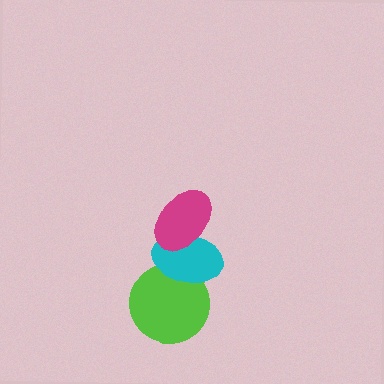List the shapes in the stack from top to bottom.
From top to bottom: the magenta ellipse, the cyan ellipse, the lime circle.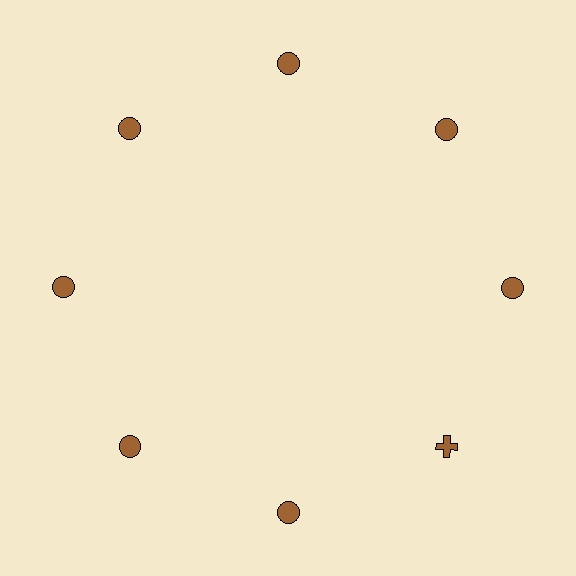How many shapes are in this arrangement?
There are 8 shapes arranged in a ring pattern.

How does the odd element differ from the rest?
It has a different shape: cross instead of circle.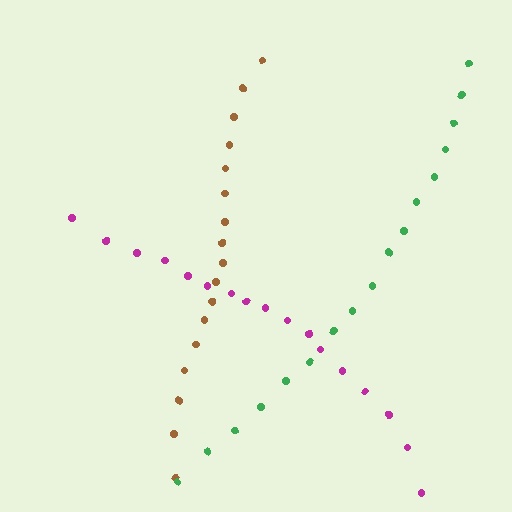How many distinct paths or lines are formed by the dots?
There are 3 distinct paths.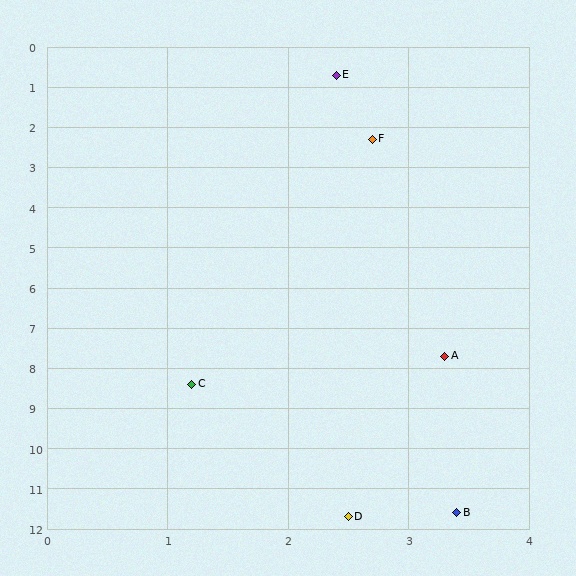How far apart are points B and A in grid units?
Points B and A are about 3.9 grid units apart.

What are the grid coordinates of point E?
Point E is at approximately (2.4, 0.7).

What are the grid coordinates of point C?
Point C is at approximately (1.2, 8.4).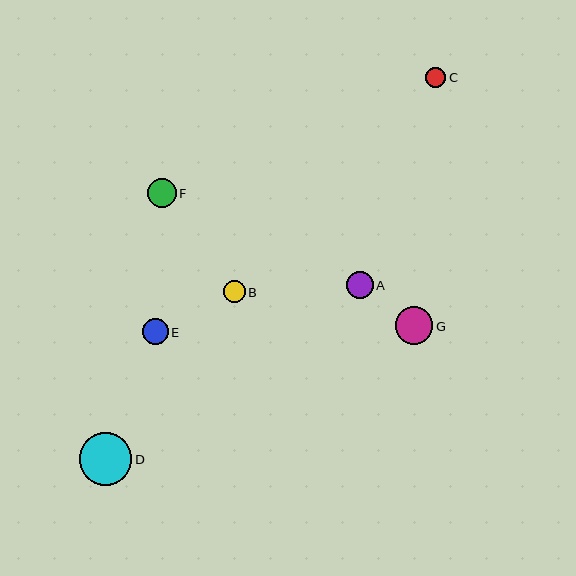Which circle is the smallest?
Circle C is the smallest with a size of approximately 21 pixels.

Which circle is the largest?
Circle D is the largest with a size of approximately 53 pixels.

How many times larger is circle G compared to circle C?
Circle G is approximately 1.8 times the size of circle C.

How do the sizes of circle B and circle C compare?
Circle B and circle C are approximately the same size.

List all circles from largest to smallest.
From largest to smallest: D, G, F, A, E, B, C.